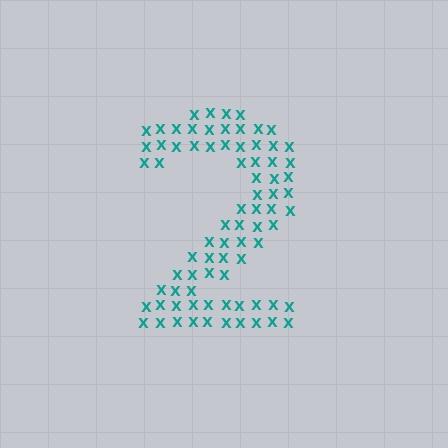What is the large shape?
The large shape is the digit 2.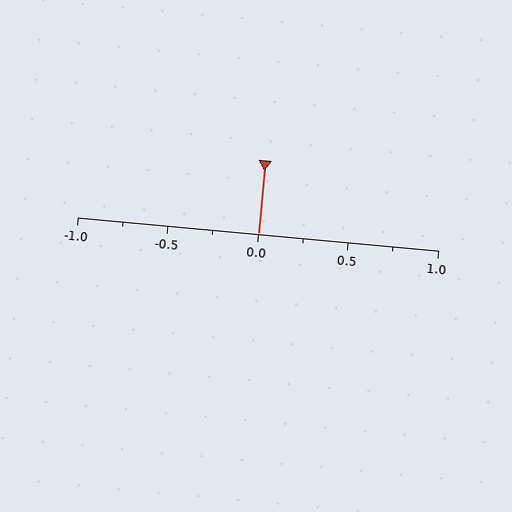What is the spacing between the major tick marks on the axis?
The major ticks are spaced 0.5 apart.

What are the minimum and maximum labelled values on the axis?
The axis runs from -1.0 to 1.0.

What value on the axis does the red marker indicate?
The marker indicates approximately 0.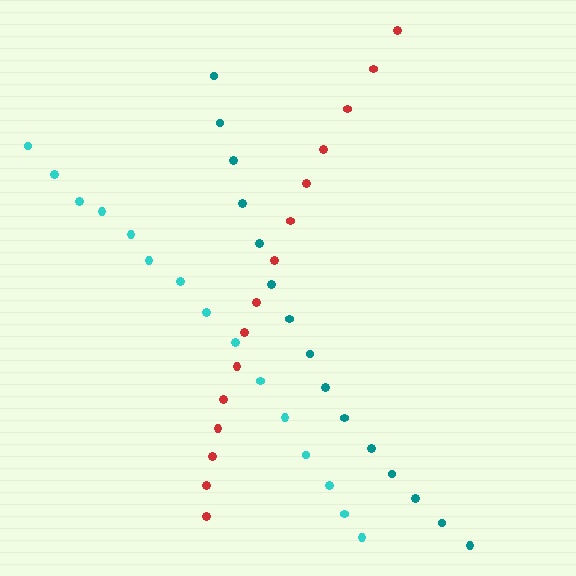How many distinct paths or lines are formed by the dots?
There are 3 distinct paths.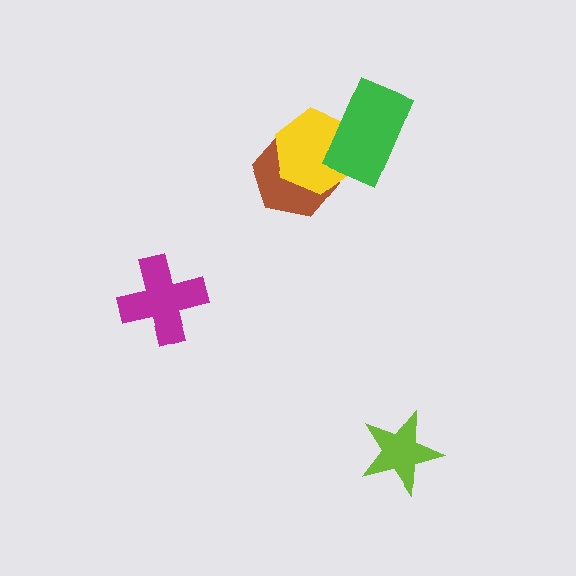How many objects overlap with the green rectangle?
2 objects overlap with the green rectangle.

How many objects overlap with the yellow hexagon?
2 objects overlap with the yellow hexagon.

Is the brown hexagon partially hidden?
Yes, it is partially covered by another shape.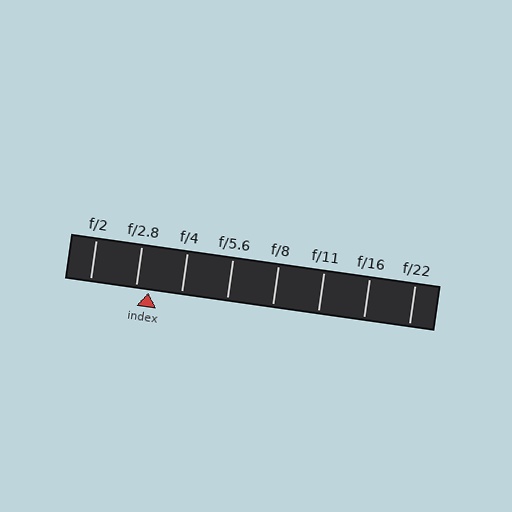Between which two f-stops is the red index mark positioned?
The index mark is between f/2.8 and f/4.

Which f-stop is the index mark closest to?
The index mark is closest to f/2.8.